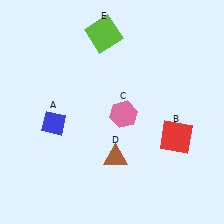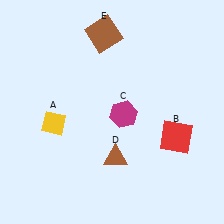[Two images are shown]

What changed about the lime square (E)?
In Image 1, E is lime. In Image 2, it changed to brown.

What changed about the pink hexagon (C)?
In Image 1, C is pink. In Image 2, it changed to magenta.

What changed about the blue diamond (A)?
In Image 1, A is blue. In Image 2, it changed to yellow.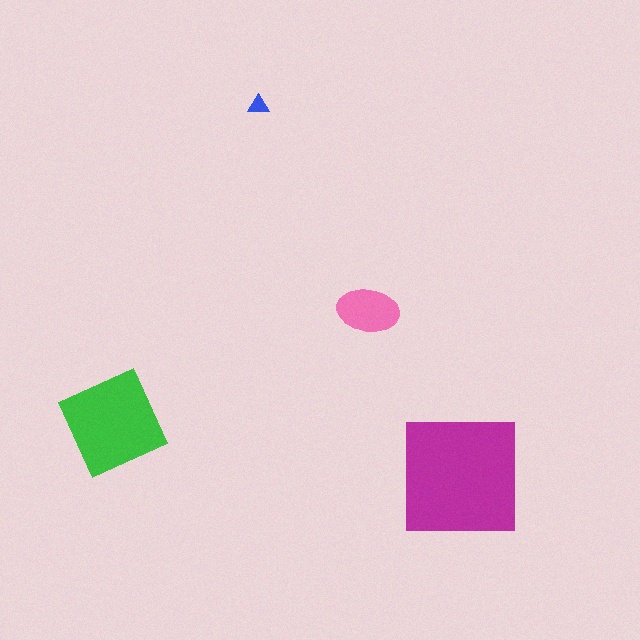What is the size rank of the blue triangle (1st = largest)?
4th.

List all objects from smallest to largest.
The blue triangle, the pink ellipse, the green diamond, the magenta square.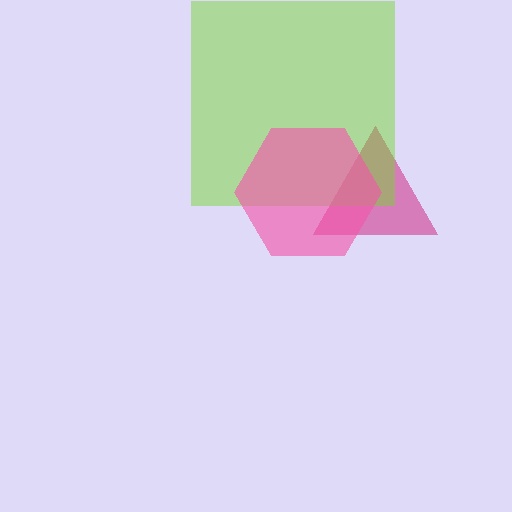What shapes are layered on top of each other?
The layered shapes are: a magenta triangle, a lime square, a pink hexagon.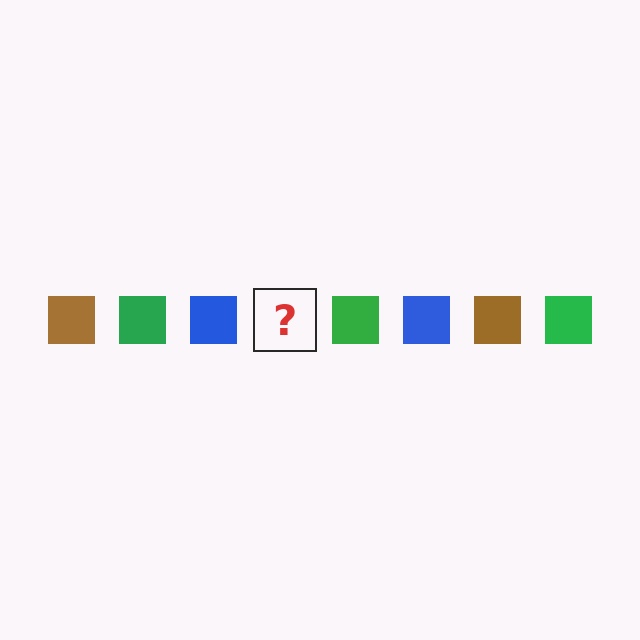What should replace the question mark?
The question mark should be replaced with a brown square.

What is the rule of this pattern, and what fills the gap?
The rule is that the pattern cycles through brown, green, blue squares. The gap should be filled with a brown square.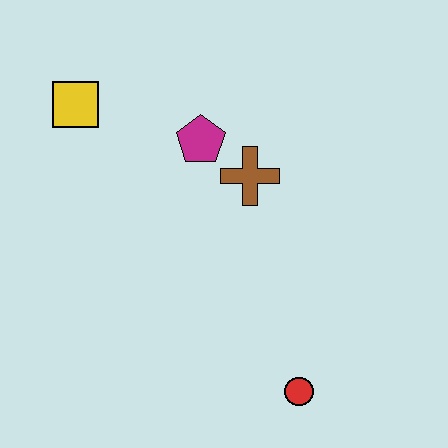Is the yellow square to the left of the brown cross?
Yes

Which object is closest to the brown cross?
The magenta pentagon is closest to the brown cross.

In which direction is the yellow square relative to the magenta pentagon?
The yellow square is to the left of the magenta pentagon.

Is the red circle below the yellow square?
Yes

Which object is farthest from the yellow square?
The red circle is farthest from the yellow square.